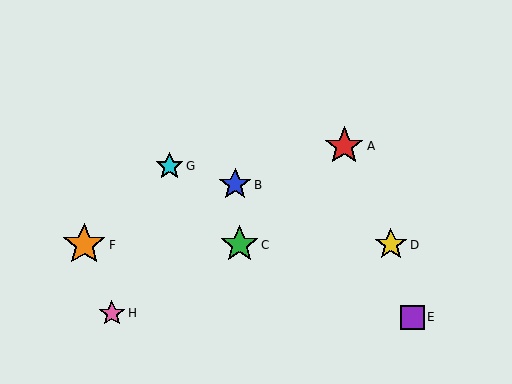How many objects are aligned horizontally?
3 objects (C, D, F) are aligned horizontally.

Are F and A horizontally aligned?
No, F is at y≈245 and A is at y≈146.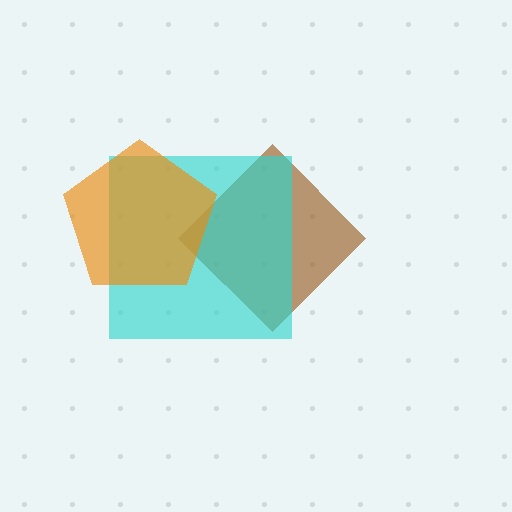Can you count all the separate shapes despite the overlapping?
Yes, there are 3 separate shapes.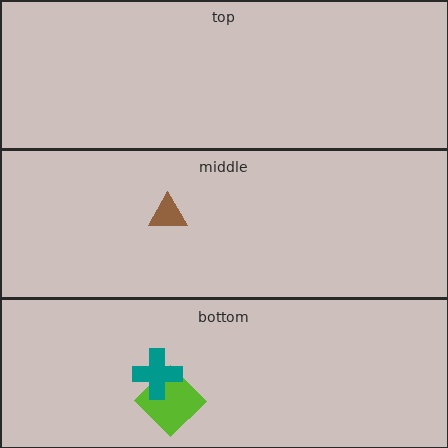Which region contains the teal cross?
The bottom region.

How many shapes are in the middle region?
1.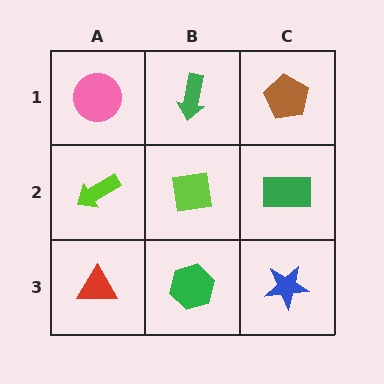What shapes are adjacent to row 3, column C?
A green rectangle (row 2, column C), a green hexagon (row 3, column B).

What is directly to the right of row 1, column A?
A green arrow.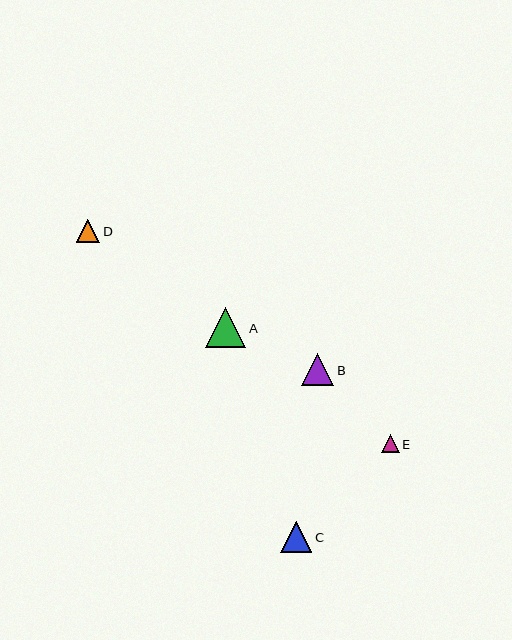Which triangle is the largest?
Triangle A is the largest with a size of approximately 40 pixels.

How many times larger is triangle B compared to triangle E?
Triangle B is approximately 1.8 times the size of triangle E.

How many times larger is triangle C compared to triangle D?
Triangle C is approximately 1.3 times the size of triangle D.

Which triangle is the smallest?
Triangle E is the smallest with a size of approximately 18 pixels.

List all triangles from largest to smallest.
From largest to smallest: A, B, C, D, E.